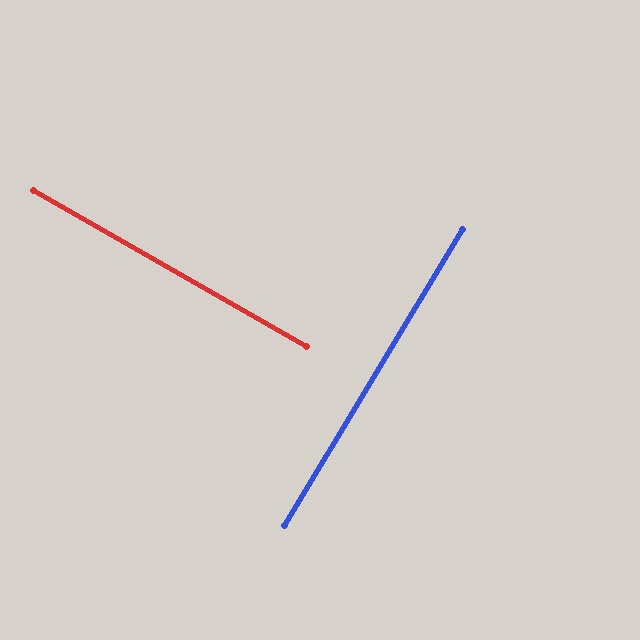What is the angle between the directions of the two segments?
Approximately 89 degrees.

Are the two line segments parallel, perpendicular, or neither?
Perpendicular — they meet at approximately 89°.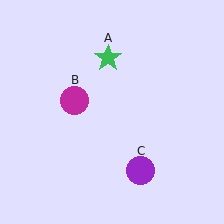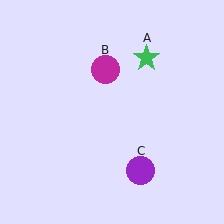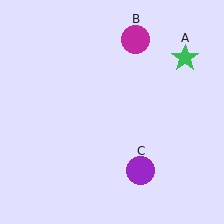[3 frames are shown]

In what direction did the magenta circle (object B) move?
The magenta circle (object B) moved up and to the right.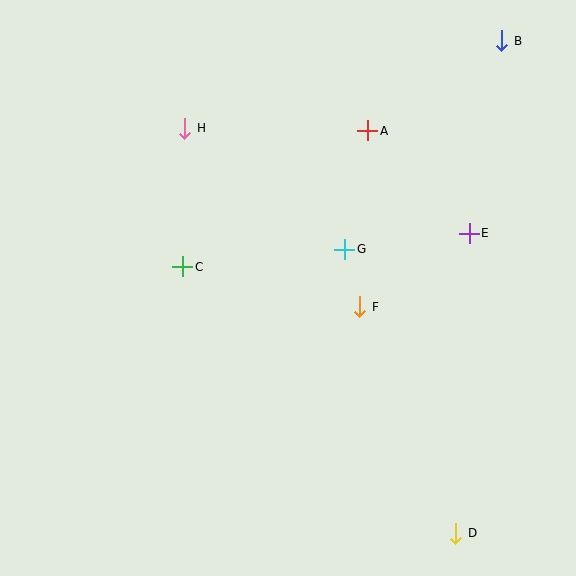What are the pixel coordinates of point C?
Point C is at (183, 267).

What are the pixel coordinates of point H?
Point H is at (185, 128).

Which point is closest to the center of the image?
Point G at (345, 249) is closest to the center.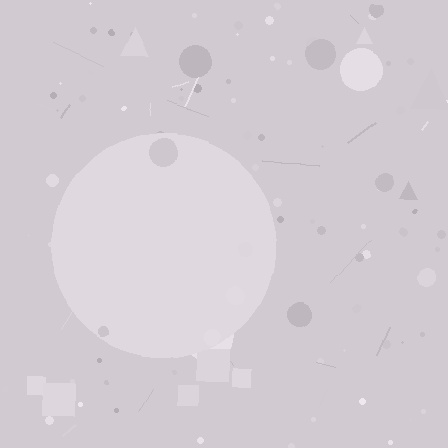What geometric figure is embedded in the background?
A circle is embedded in the background.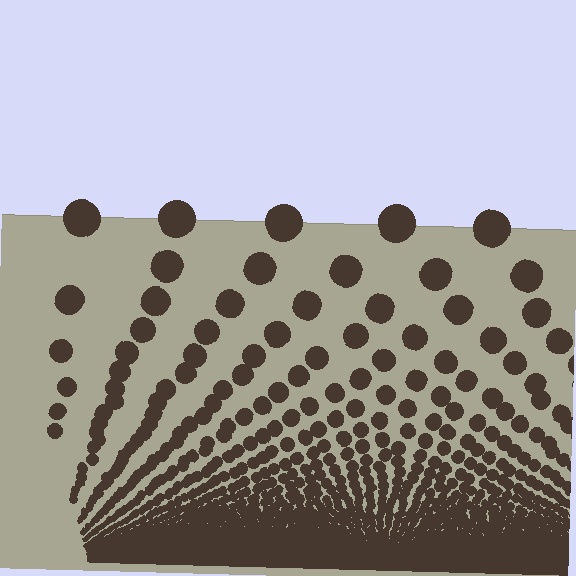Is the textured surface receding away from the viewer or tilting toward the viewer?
The surface appears to tilt toward the viewer. Texture elements get larger and sparser toward the top.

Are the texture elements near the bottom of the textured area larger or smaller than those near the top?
Smaller. The gradient is inverted — elements near the bottom are smaller and denser.